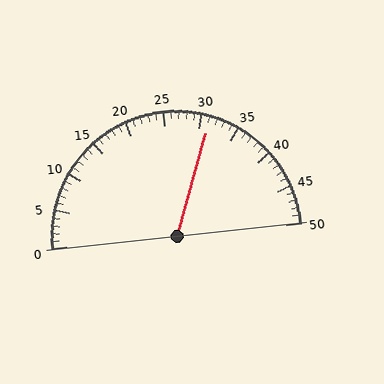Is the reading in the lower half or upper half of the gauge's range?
The reading is in the upper half of the range (0 to 50).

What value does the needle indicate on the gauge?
The needle indicates approximately 31.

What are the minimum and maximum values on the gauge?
The gauge ranges from 0 to 50.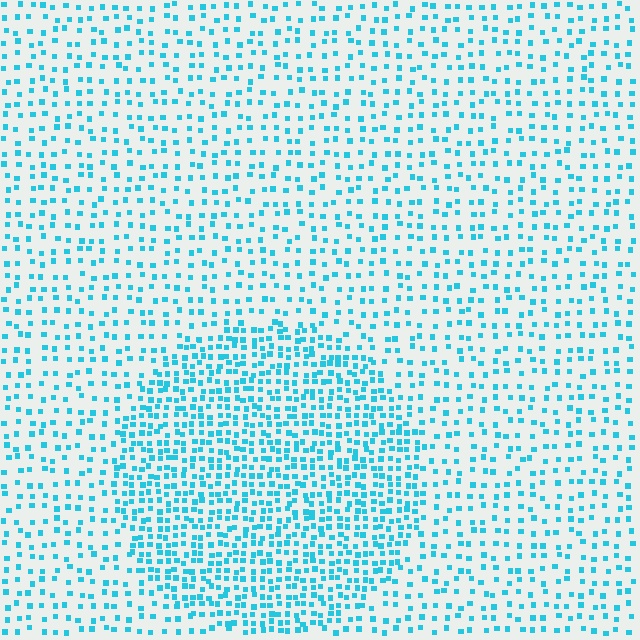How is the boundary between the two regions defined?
The boundary is defined by a change in element density (approximately 2.0x ratio). All elements are the same color, size, and shape.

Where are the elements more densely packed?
The elements are more densely packed inside the circle boundary.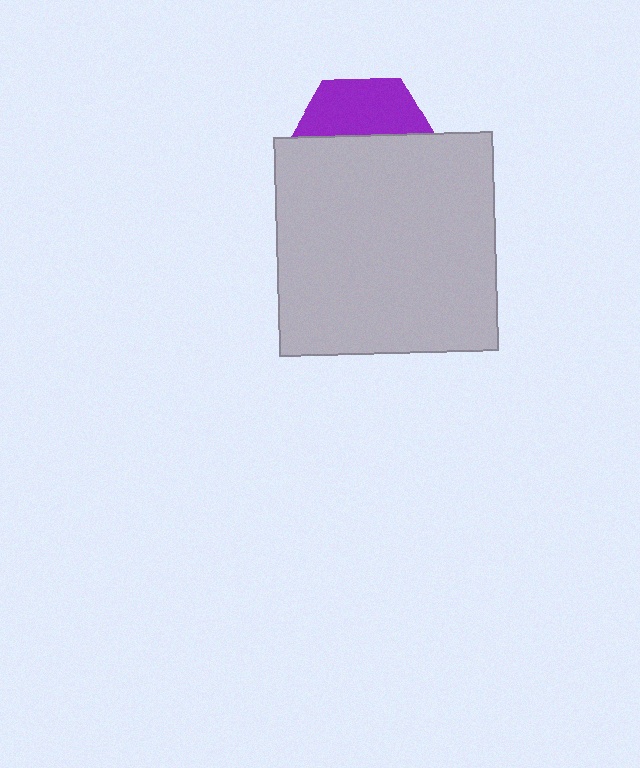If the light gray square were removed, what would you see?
You would see the complete purple hexagon.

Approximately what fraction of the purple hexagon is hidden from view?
Roughly 62% of the purple hexagon is hidden behind the light gray square.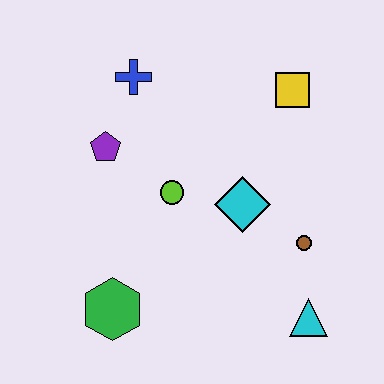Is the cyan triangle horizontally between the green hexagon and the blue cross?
No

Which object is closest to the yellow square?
The cyan diamond is closest to the yellow square.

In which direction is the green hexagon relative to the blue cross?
The green hexagon is below the blue cross.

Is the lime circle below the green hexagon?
No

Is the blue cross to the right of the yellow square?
No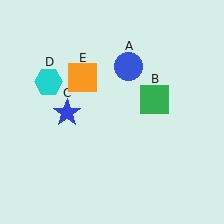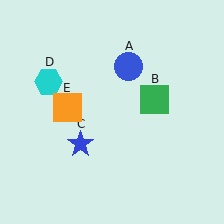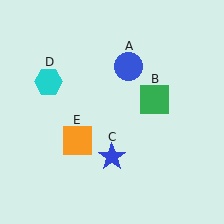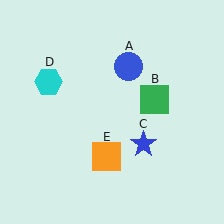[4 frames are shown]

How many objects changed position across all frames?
2 objects changed position: blue star (object C), orange square (object E).